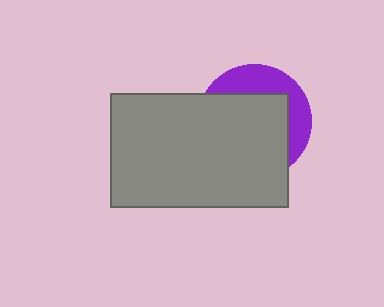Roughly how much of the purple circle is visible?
A small part of it is visible (roughly 33%).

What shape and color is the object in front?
The object in front is a gray rectangle.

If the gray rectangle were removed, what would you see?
You would see the complete purple circle.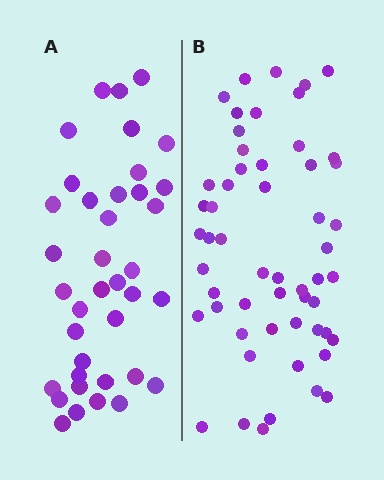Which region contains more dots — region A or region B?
Region B (the right region) has more dots.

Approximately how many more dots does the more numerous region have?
Region B has approximately 15 more dots than region A.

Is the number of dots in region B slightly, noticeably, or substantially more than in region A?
Region B has noticeably more, but not dramatically so. The ratio is roughly 1.4 to 1.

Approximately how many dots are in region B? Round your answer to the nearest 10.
About 60 dots. (The exact count is 55, which rounds to 60.)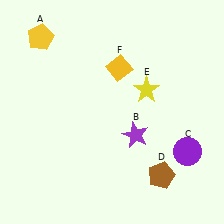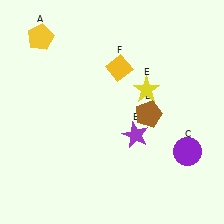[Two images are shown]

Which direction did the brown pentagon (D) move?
The brown pentagon (D) moved up.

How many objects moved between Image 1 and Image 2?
1 object moved between the two images.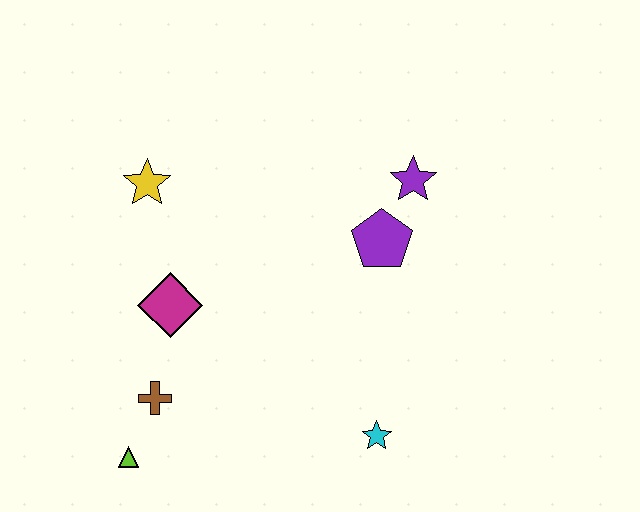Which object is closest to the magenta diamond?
The brown cross is closest to the magenta diamond.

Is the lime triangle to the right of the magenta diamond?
No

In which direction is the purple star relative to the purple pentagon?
The purple star is above the purple pentagon.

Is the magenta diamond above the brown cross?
Yes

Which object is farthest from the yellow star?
The cyan star is farthest from the yellow star.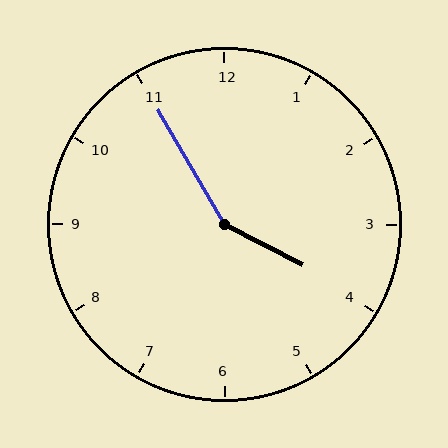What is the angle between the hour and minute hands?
Approximately 148 degrees.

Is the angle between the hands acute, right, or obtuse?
It is obtuse.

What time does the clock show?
3:55.